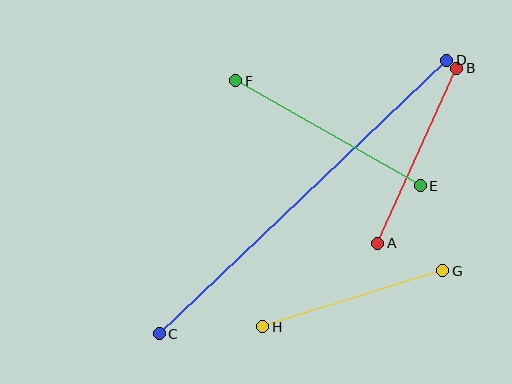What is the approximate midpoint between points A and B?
The midpoint is at approximately (417, 156) pixels.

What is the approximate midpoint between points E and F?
The midpoint is at approximately (328, 133) pixels.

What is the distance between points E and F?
The distance is approximately 213 pixels.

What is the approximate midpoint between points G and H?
The midpoint is at approximately (353, 299) pixels.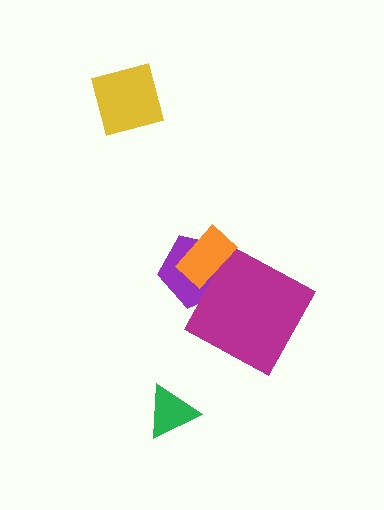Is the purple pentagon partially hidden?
Yes, it is partially covered by another shape.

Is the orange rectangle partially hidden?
No, no other shape covers it.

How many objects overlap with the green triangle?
0 objects overlap with the green triangle.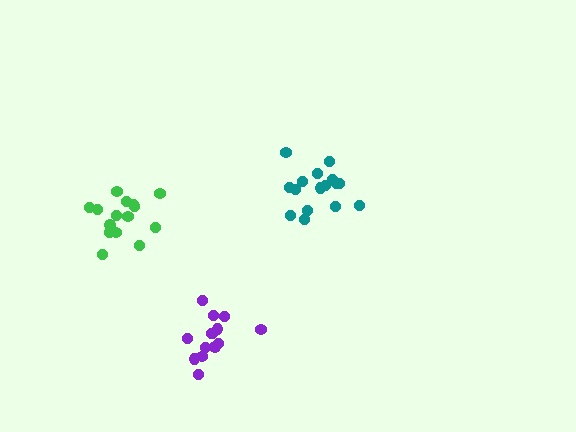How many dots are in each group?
Group 1: 16 dots, Group 2: 15 dots, Group 3: 14 dots (45 total).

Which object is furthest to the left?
The green cluster is leftmost.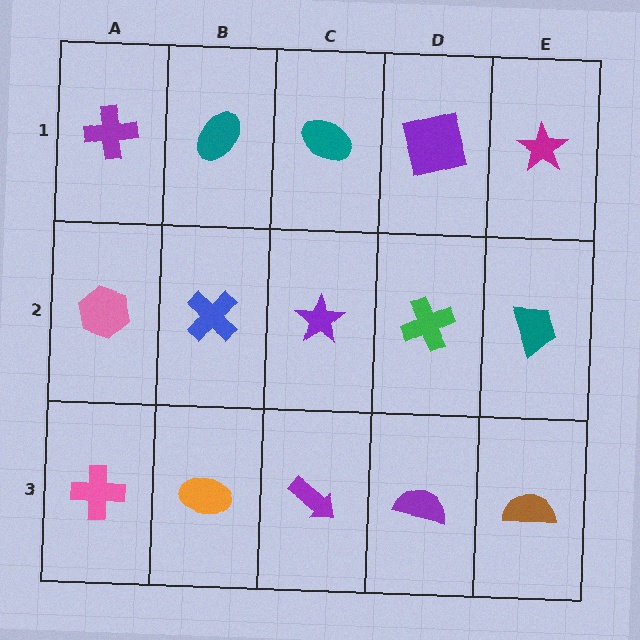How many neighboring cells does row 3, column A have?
2.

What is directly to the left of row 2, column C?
A blue cross.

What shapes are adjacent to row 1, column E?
A teal trapezoid (row 2, column E), a purple square (row 1, column D).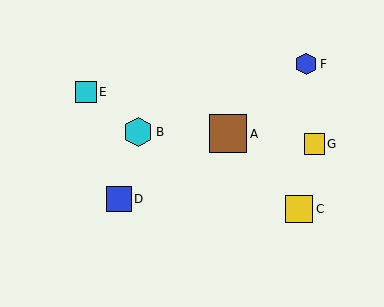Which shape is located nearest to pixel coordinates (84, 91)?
The cyan square (labeled E) at (86, 92) is nearest to that location.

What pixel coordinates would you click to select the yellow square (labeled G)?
Click at (314, 144) to select the yellow square G.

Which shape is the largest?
The brown square (labeled A) is the largest.